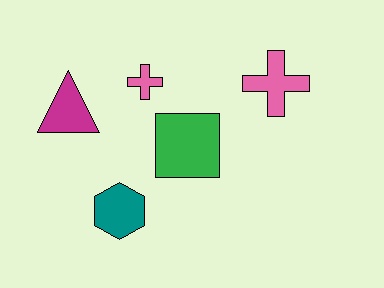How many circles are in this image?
There are no circles.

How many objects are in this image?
There are 5 objects.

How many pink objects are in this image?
There are 2 pink objects.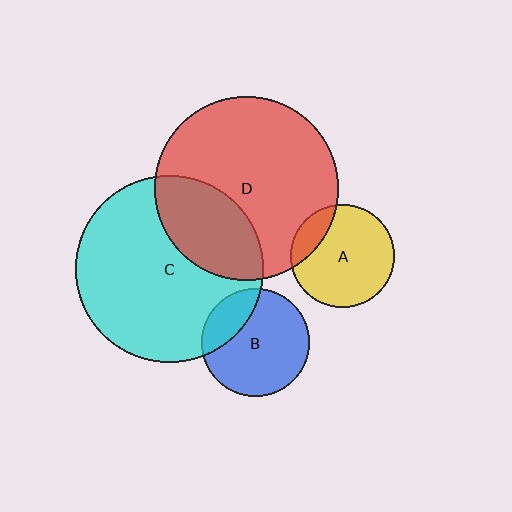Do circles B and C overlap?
Yes.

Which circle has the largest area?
Circle C (cyan).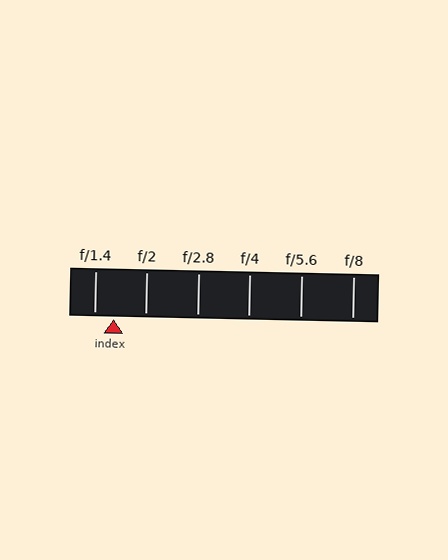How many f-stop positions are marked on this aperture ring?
There are 6 f-stop positions marked.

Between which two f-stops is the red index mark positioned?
The index mark is between f/1.4 and f/2.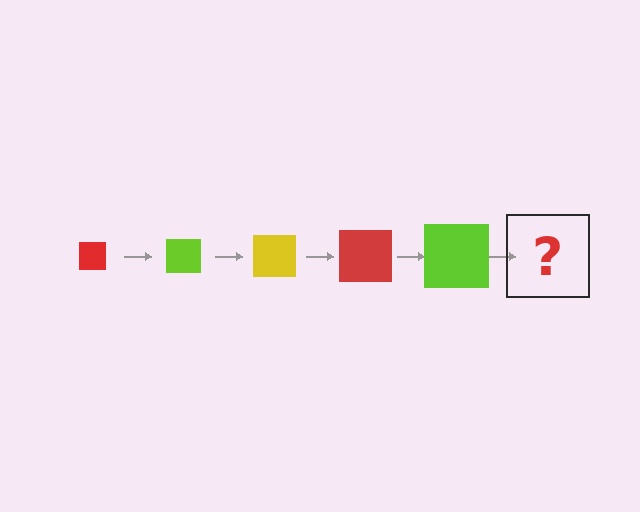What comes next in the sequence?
The next element should be a yellow square, larger than the previous one.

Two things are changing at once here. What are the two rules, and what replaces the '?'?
The two rules are that the square grows larger each step and the color cycles through red, lime, and yellow. The '?' should be a yellow square, larger than the previous one.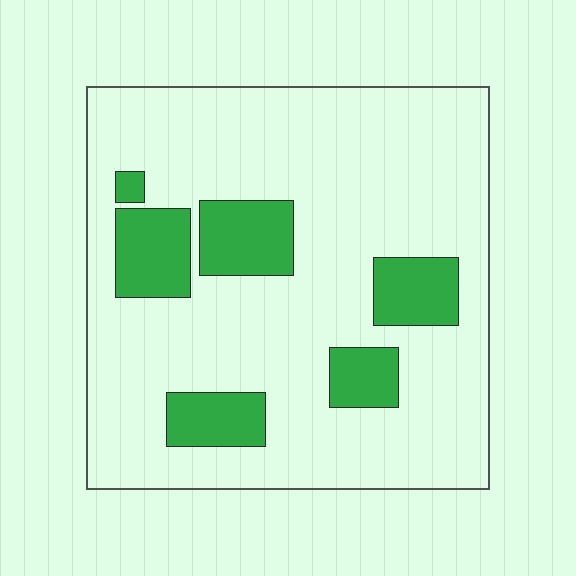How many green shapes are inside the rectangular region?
6.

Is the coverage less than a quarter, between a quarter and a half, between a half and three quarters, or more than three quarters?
Less than a quarter.